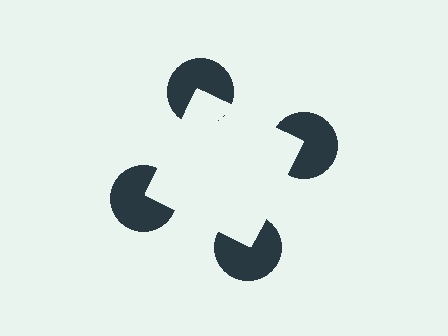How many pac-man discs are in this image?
There are 4 — one at each vertex of the illusory square.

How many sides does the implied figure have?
4 sides.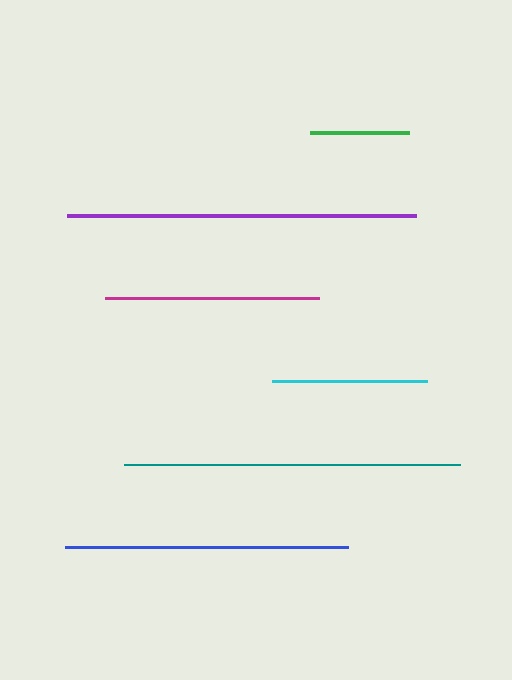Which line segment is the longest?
The purple line is the longest at approximately 348 pixels.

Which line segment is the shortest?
The green line is the shortest at approximately 98 pixels.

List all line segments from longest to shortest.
From longest to shortest: purple, teal, blue, magenta, cyan, green.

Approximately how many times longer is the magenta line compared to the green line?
The magenta line is approximately 2.2 times the length of the green line.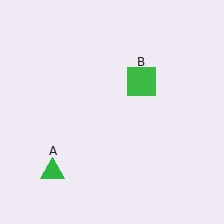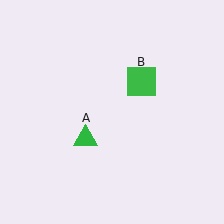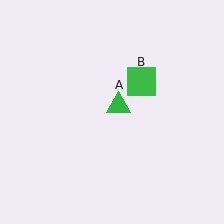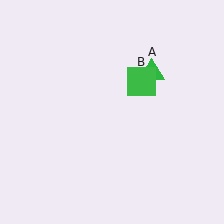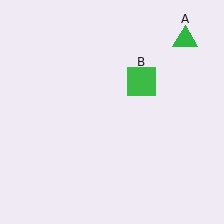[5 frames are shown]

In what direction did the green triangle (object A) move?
The green triangle (object A) moved up and to the right.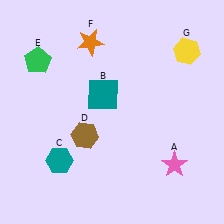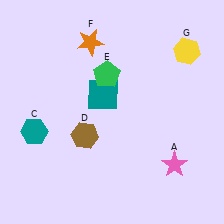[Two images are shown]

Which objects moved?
The objects that moved are: the teal hexagon (C), the green pentagon (E).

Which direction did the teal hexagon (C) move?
The teal hexagon (C) moved up.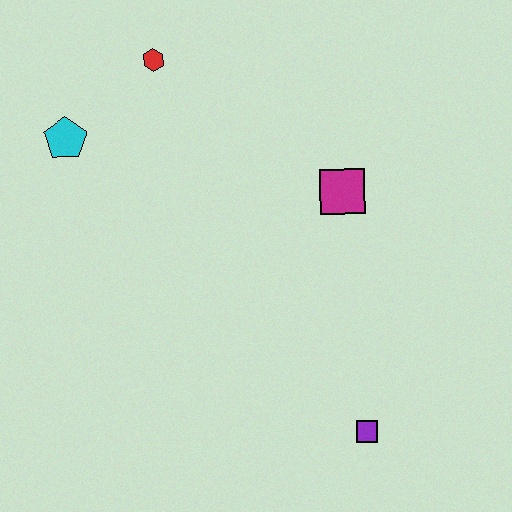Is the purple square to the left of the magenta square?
No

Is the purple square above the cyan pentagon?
No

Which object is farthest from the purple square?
The red hexagon is farthest from the purple square.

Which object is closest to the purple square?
The magenta square is closest to the purple square.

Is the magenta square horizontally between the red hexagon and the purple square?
Yes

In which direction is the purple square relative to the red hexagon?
The purple square is below the red hexagon.